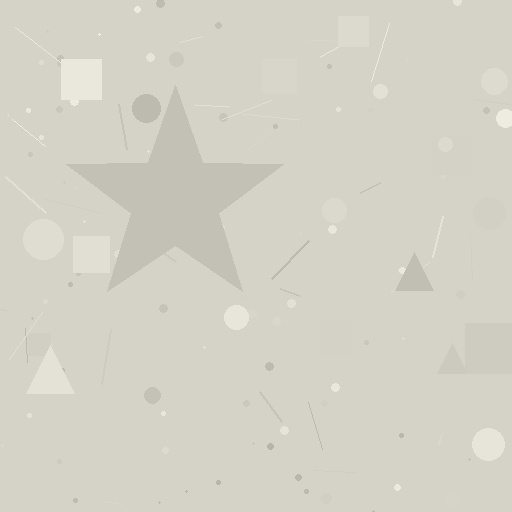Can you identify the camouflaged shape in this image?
The camouflaged shape is a star.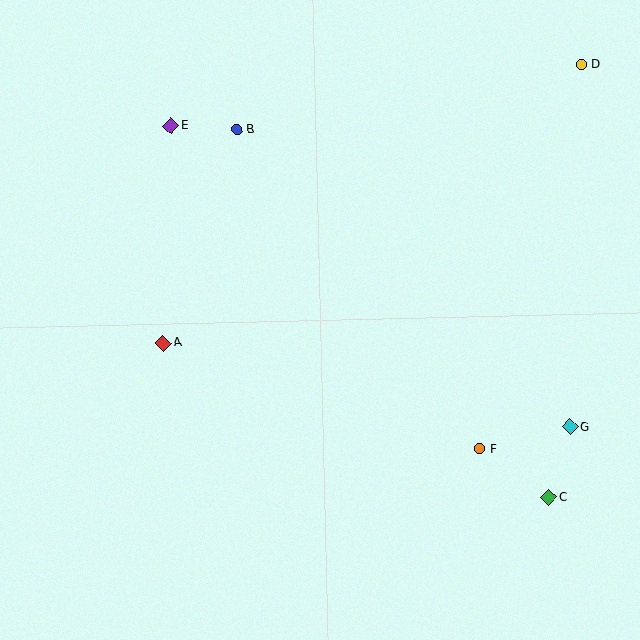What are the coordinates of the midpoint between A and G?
The midpoint between A and G is at (367, 385).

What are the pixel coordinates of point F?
Point F is at (480, 449).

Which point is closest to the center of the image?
Point A at (163, 343) is closest to the center.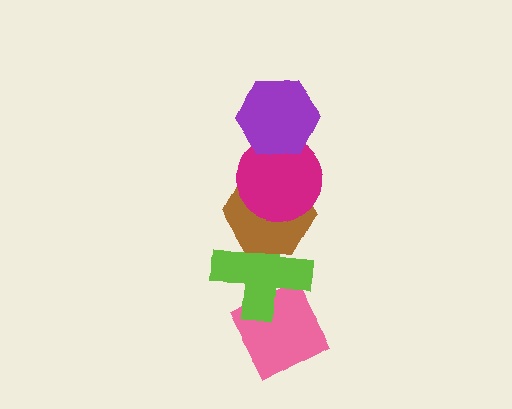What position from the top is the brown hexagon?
The brown hexagon is 3rd from the top.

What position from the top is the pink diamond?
The pink diamond is 5th from the top.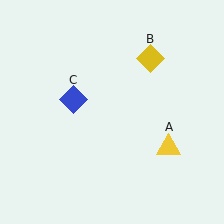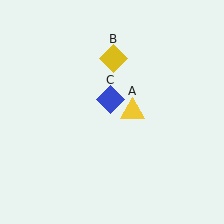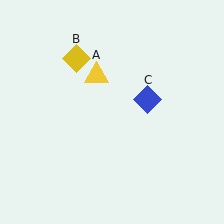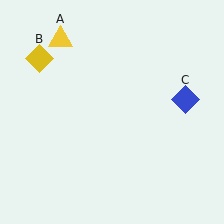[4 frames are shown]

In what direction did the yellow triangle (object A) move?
The yellow triangle (object A) moved up and to the left.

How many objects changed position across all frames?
3 objects changed position: yellow triangle (object A), yellow diamond (object B), blue diamond (object C).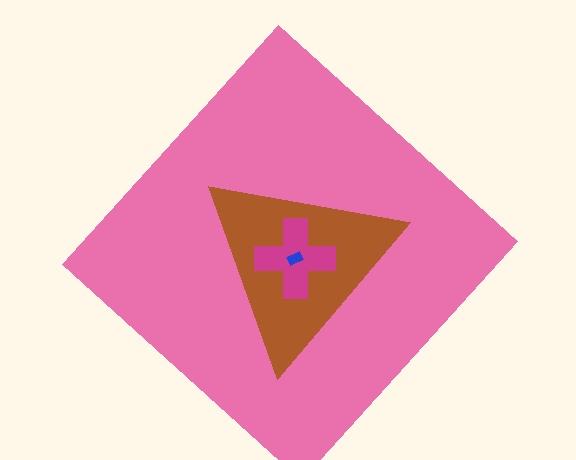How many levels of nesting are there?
4.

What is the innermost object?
The blue rectangle.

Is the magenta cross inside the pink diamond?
Yes.